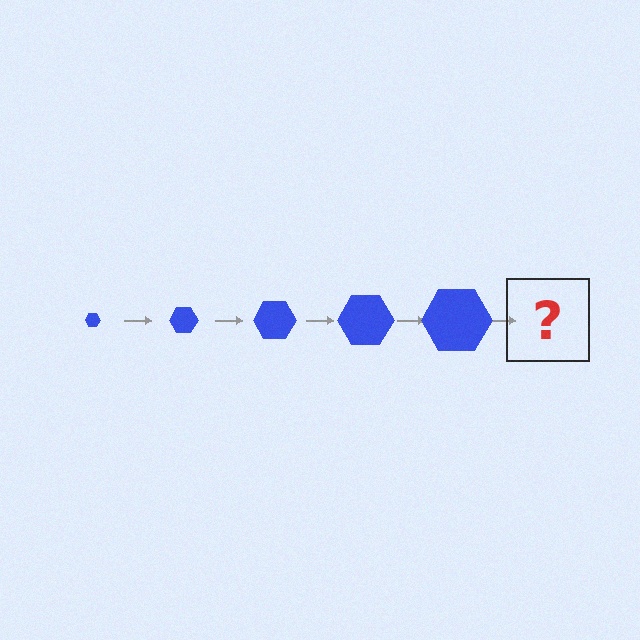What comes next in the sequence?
The next element should be a blue hexagon, larger than the previous one.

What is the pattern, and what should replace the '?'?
The pattern is that the hexagon gets progressively larger each step. The '?' should be a blue hexagon, larger than the previous one.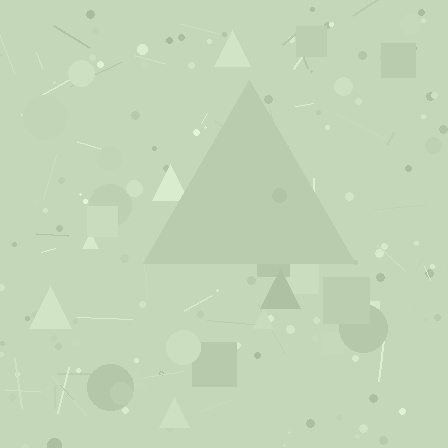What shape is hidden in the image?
A triangle is hidden in the image.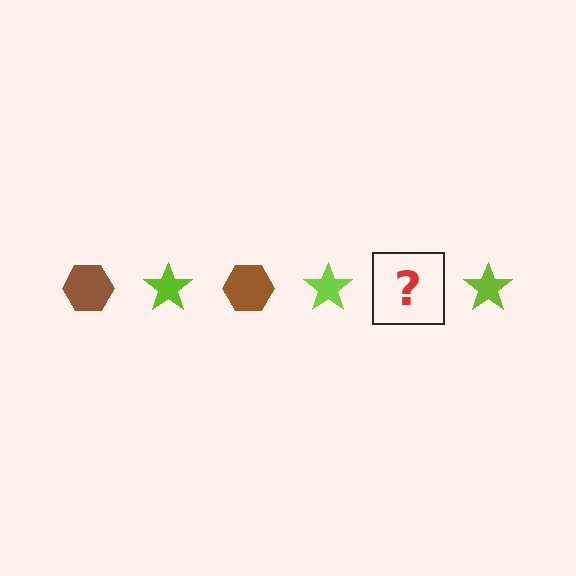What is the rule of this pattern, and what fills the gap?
The rule is that the pattern alternates between brown hexagon and lime star. The gap should be filled with a brown hexagon.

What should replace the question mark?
The question mark should be replaced with a brown hexagon.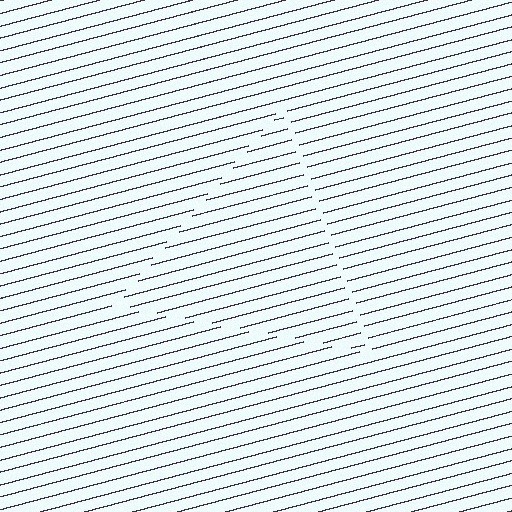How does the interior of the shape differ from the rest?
The interior of the shape contains the same grating, shifted by half a period — the contour is defined by the phase discontinuity where line-ends from the inner and outer gratings abut.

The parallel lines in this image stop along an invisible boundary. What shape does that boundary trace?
An illusory triangle. The interior of the shape contains the same grating, shifted by half a period — the contour is defined by the phase discontinuity where line-ends from the inner and outer gratings abut.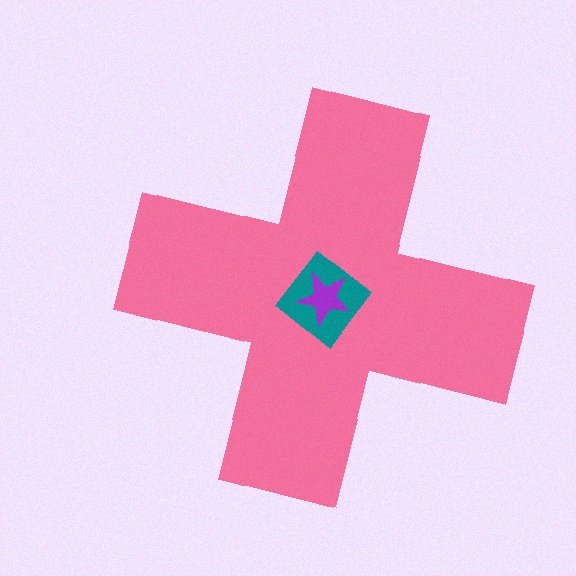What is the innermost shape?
The purple star.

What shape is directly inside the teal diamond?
The purple star.